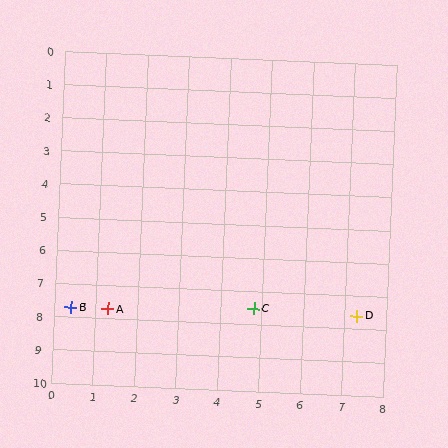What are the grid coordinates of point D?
Point D is at approximately (7.3, 7.6).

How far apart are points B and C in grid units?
Points B and C are about 4.4 grid units apart.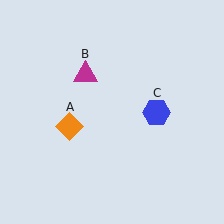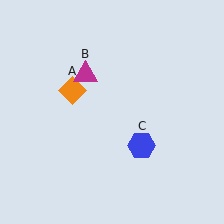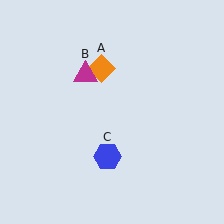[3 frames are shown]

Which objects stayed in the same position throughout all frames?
Magenta triangle (object B) remained stationary.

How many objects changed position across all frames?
2 objects changed position: orange diamond (object A), blue hexagon (object C).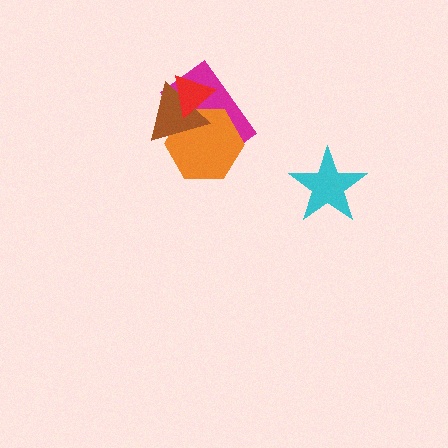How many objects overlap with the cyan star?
0 objects overlap with the cyan star.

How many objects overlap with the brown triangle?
3 objects overlap with the brown triangle.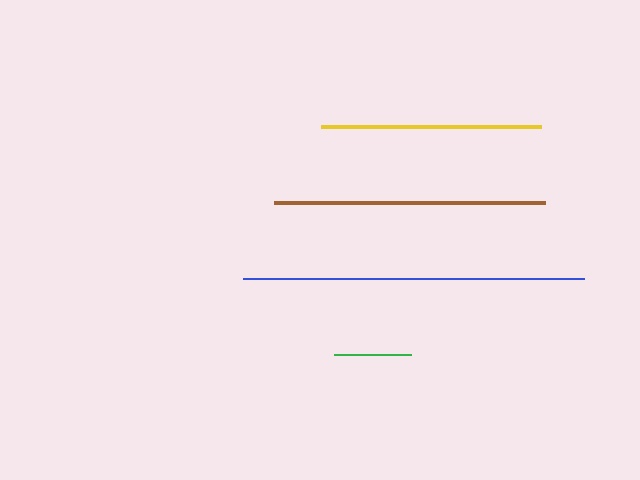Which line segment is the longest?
The blue line is the longest at approximately 341 pixels.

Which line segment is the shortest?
The green line is the shortest at approximately 77 pixels.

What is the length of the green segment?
The green segment is approximately 77 pixels long.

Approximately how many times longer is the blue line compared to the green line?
The blue line is approximately 4.4 times the length of the green line.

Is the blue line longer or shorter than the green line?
The blue line is longer than the green line.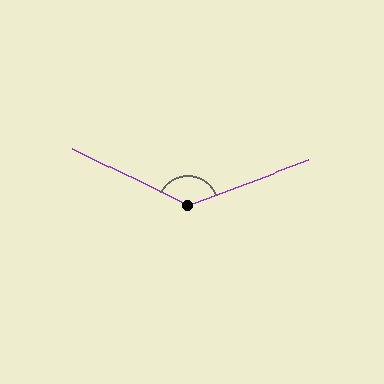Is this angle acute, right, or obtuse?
It is obtuse.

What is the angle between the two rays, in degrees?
Approximately 133 degrees.